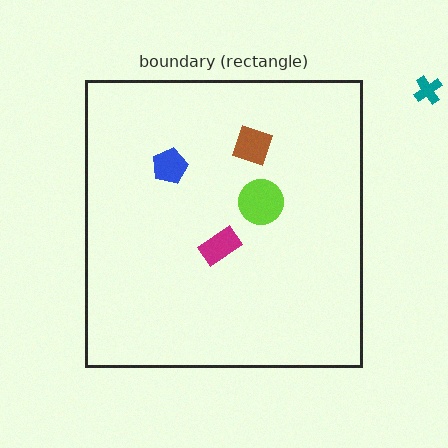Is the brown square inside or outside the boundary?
Inside.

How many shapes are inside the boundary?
4 inside, 1 outside.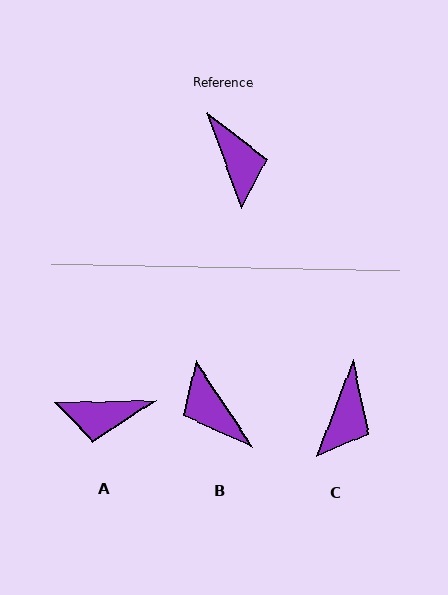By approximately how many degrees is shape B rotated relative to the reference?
Approximately 166 degrees clockwise.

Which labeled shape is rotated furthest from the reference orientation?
B, about 166 degrees away.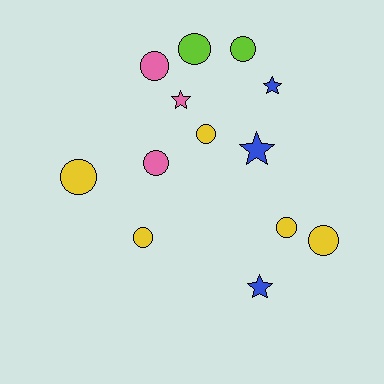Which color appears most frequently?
Yellow, with 5 objects.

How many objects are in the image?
There are 13 objects.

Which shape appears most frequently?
Circle, with 9 objects.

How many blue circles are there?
There are no blue circles.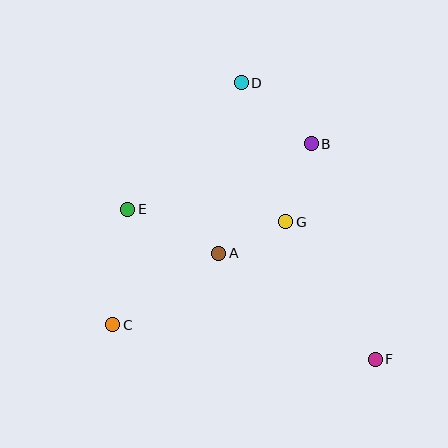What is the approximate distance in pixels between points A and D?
The distance between A and D is approximately 172 pixels.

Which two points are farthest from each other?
Points D and F are farthest from each other.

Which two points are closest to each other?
Points A and G are closest to each other.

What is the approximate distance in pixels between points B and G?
The distance between B and G is approximately 83 pixels.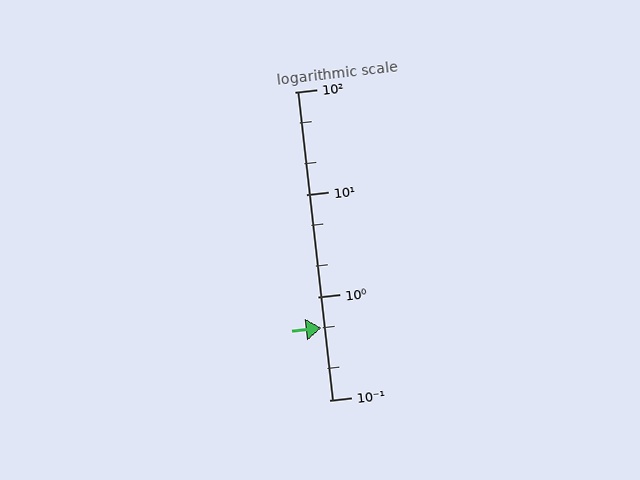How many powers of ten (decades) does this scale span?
The scale spans 3 decades, from 0.1 to 100.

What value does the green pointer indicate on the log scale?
The pointer indicates approximately 0.5.